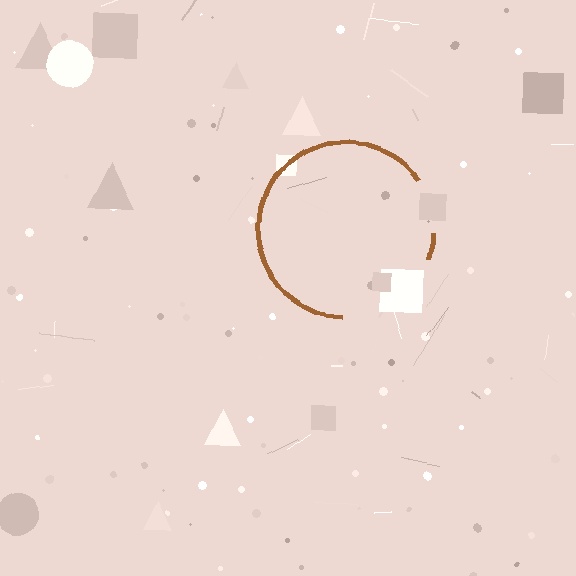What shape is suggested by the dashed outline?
The dashed outline suggests a circle.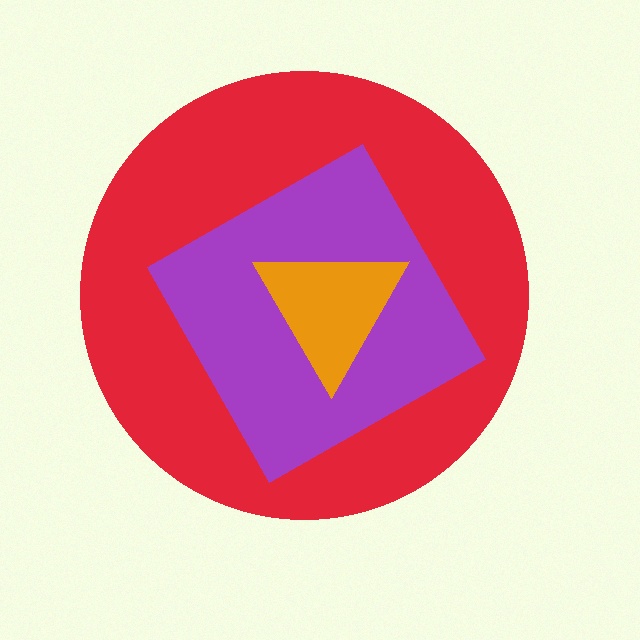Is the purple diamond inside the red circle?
Yes.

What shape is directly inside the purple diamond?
The orange triangle.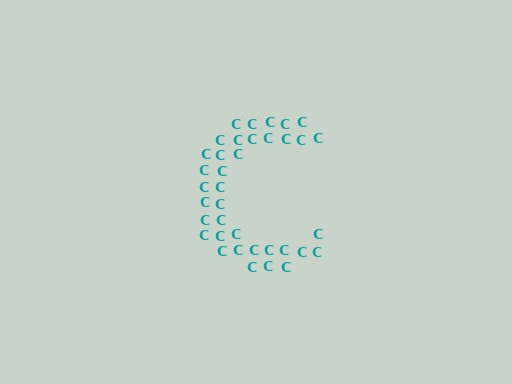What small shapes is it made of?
It is made of small letter C's.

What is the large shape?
The large shape is the letter C.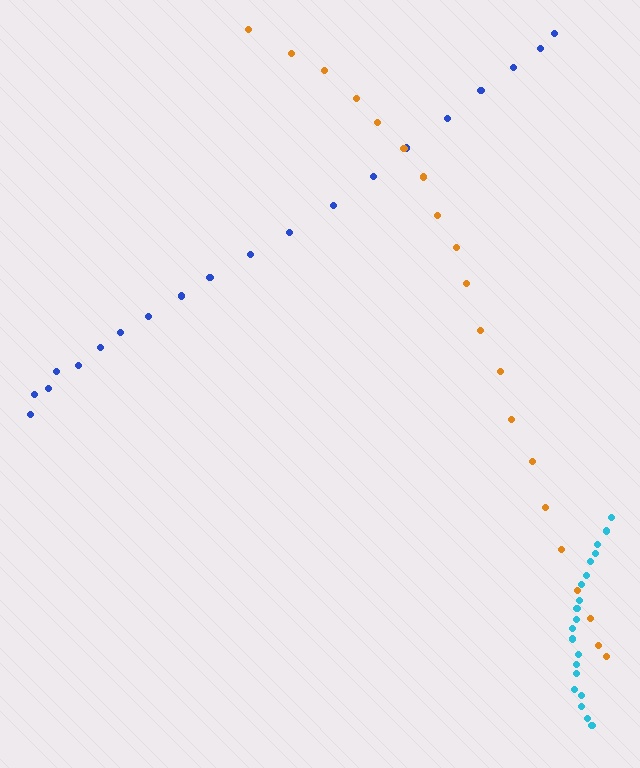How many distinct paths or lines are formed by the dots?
There are 3 distinct paths.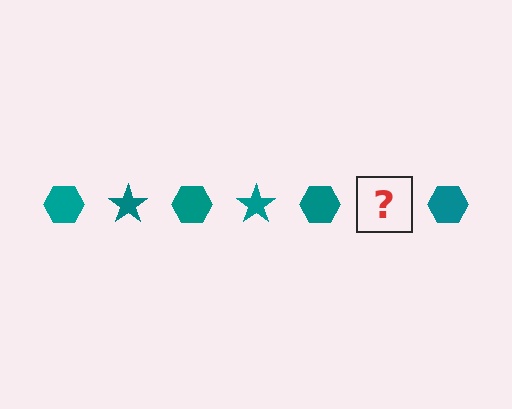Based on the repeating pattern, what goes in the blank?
The blank should be a teal star.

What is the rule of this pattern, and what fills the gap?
The rule is that the pattern cycles through hexagon, star shapes in teal. The gap should be filled with a teal star.